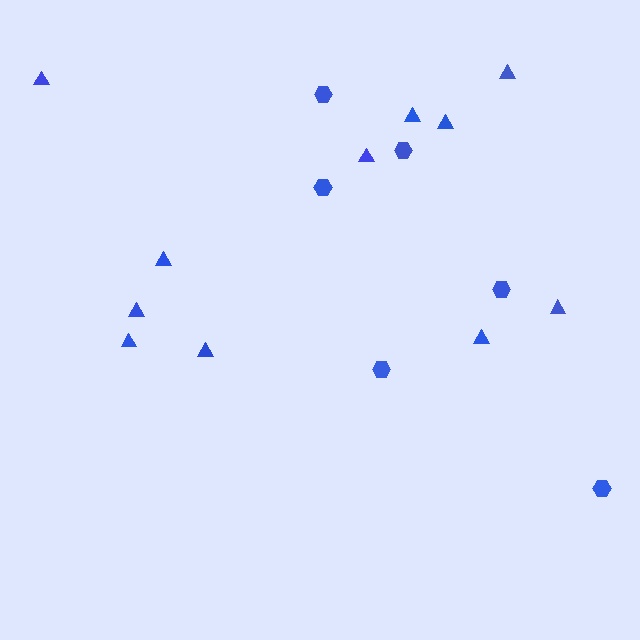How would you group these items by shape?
There are 2 groups: one group of hexagons (6) and one group of triangles (11).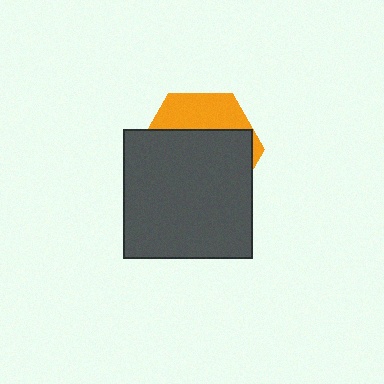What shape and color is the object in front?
The object in front is a dark gray square.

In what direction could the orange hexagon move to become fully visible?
The orange hexagon could move up. That would shift it out from behind the dark gray square entirely.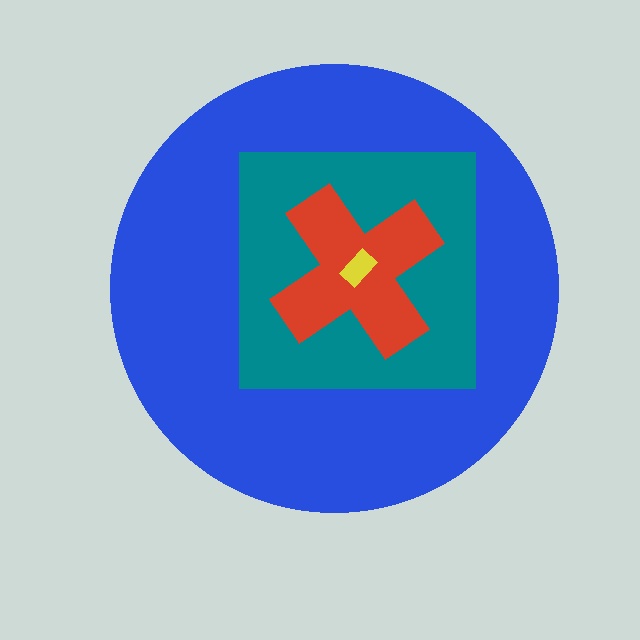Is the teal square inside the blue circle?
Yes.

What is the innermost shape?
The yellow rectangle.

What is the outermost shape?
The blue circle.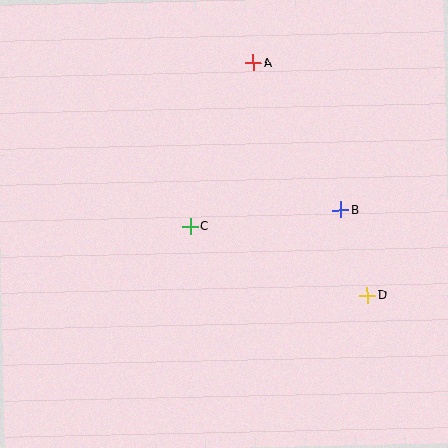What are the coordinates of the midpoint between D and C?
The midpoint between D and C is at (279, 261).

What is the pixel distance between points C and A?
The distance between C and A is 175 pixels.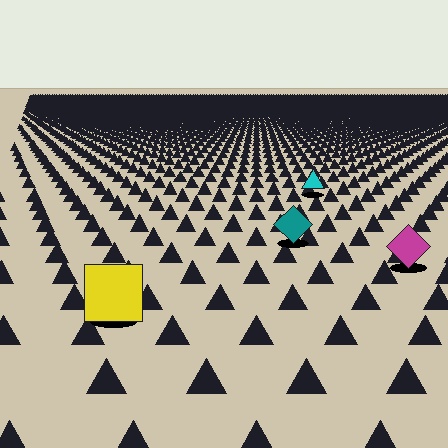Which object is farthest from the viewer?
The cyan triangle is farthest from the viewer. It appears smaller and the ground texture around it is denser.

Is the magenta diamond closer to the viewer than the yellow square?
No. The yellow square is closer — you can tell from the texture gradient: the ground texture is coarser near it.